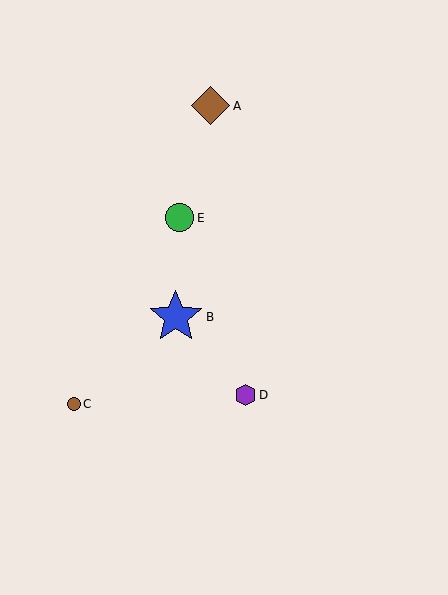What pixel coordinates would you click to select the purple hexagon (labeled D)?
Click at (246, 395) to select the purple hexagon D.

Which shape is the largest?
The blue star (labeled B) is the largest.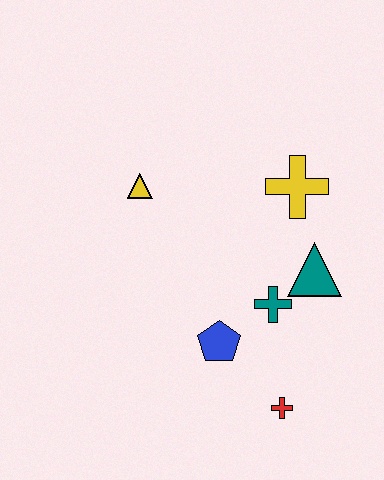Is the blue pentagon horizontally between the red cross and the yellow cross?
No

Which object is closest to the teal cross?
The teal triangle is closest to the teal cross.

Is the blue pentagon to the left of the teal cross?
Yes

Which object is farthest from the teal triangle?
The yellow triangle is farthest from the teal triangle.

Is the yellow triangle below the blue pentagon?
No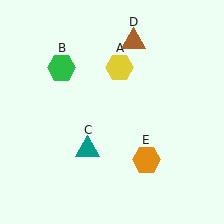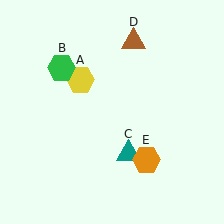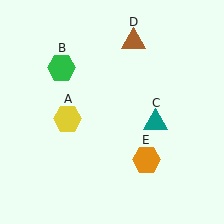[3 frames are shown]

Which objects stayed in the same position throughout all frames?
Green hexagon (object B) and brown triangle (object D) and orange hexagon (object E) remained stationary.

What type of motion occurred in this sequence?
The yellow hexagon (object A), teal triangle (object C) rotated counterclockwise around the center of the scene.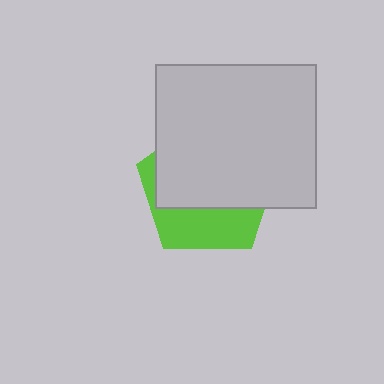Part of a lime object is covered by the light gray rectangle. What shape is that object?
It is a pentagon.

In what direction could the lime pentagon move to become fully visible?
The lime pentagon could move down. That would shift it out from behind the light gray rectangle entirely.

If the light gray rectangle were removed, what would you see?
You would see the complete lime pentagon.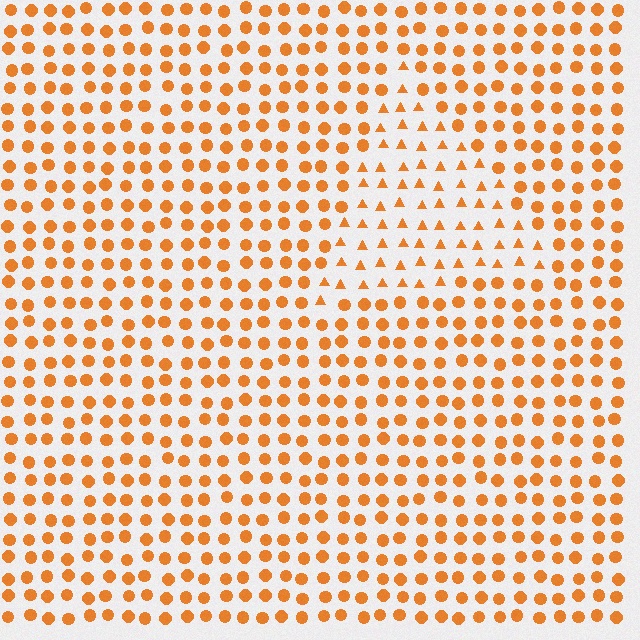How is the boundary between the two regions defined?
The boundary is defined by a change in element shape: triangles inside vs. circles outside. All elements share the same color and spacing.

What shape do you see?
I see a triangle.